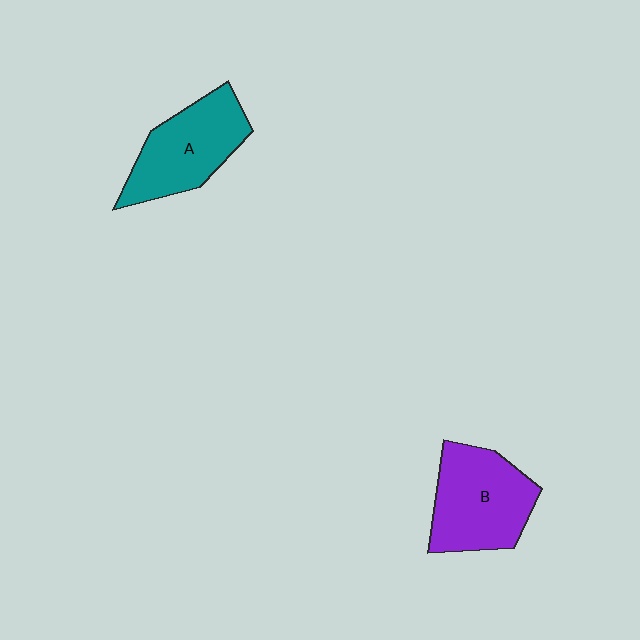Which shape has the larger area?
Shape B (purple).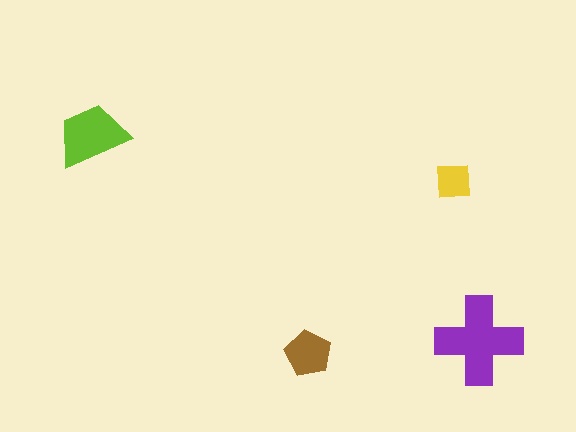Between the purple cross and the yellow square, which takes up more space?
The purple cross.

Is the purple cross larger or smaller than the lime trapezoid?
Larger.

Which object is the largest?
The purple cross.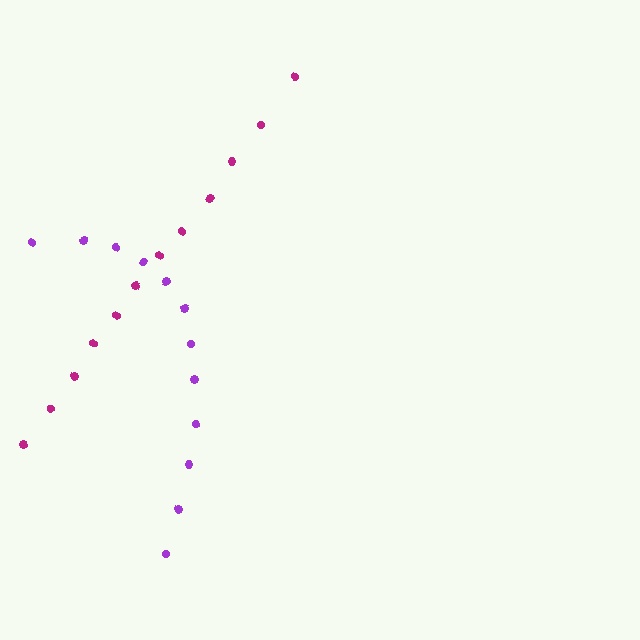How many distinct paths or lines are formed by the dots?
There are 2 distinct paths.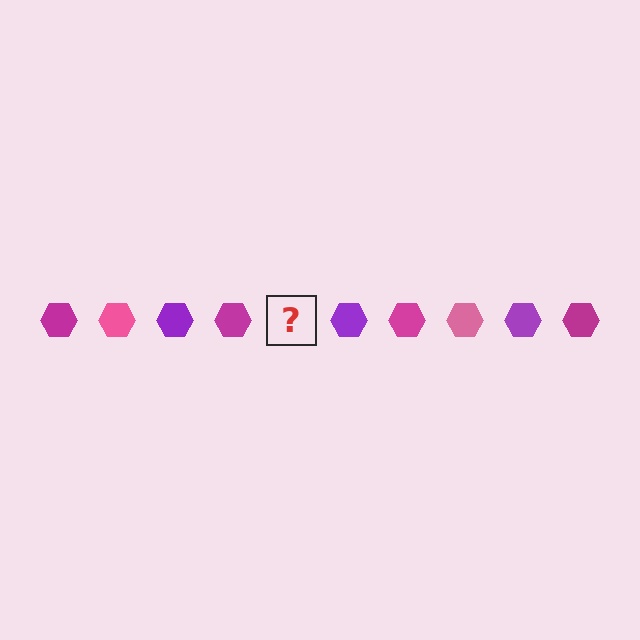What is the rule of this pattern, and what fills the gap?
The rule is that the pattern cycles through magenta, pink, purple hexagons. The gap should be filled with a pink hexagon.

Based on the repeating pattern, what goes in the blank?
The blank should be a pink hexagon.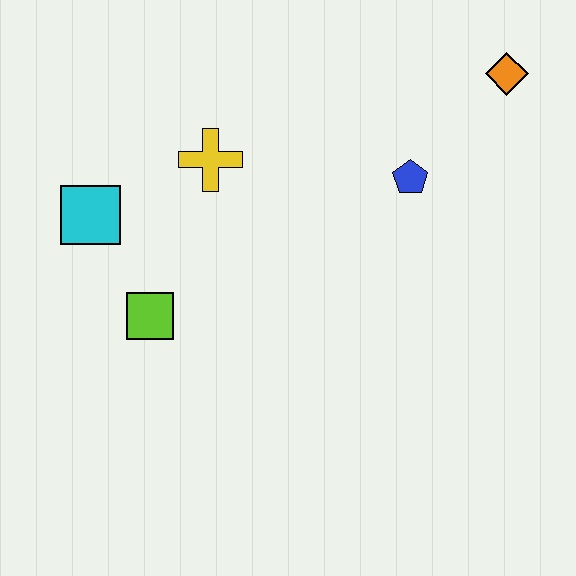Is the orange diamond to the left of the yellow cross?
No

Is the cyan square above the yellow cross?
No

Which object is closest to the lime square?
The cyan square is closest to the lime square.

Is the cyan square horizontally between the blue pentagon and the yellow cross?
No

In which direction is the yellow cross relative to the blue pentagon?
The yellow cross is to the left of the blue pentagon.